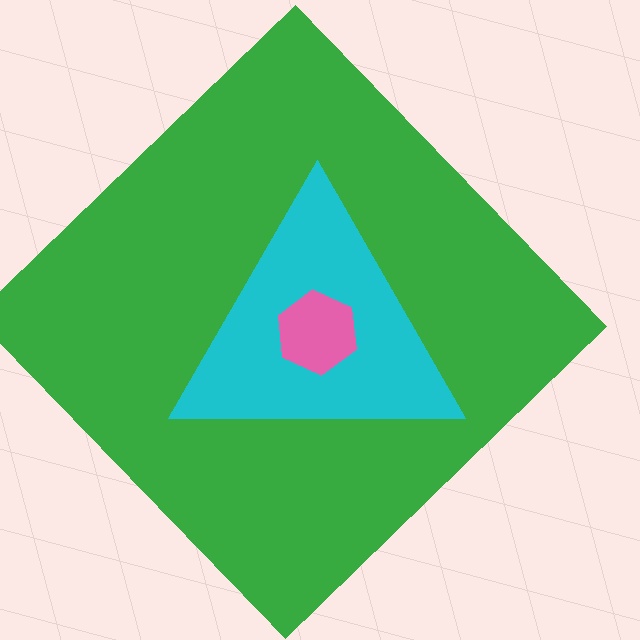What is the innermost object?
The pink hexagon.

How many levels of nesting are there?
3.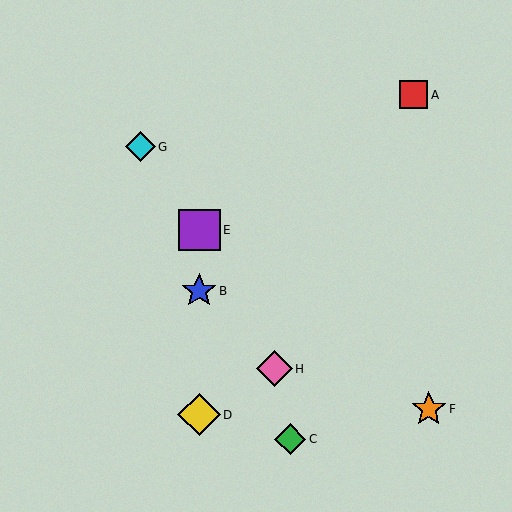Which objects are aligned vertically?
Objects B, D, E are aligned vertically.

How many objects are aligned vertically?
3 objects (B, D, E) are aligned vertically.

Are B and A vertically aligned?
No, B is at x≈199 and A is at x≈413.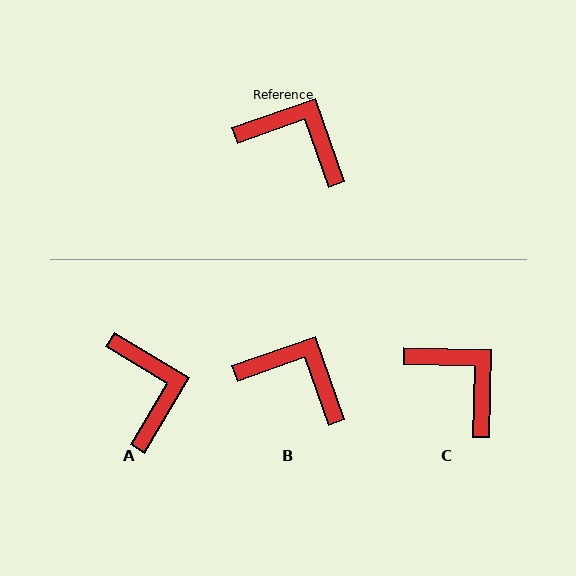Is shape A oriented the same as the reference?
No, it is off by about 50 degrees.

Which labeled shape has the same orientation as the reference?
B.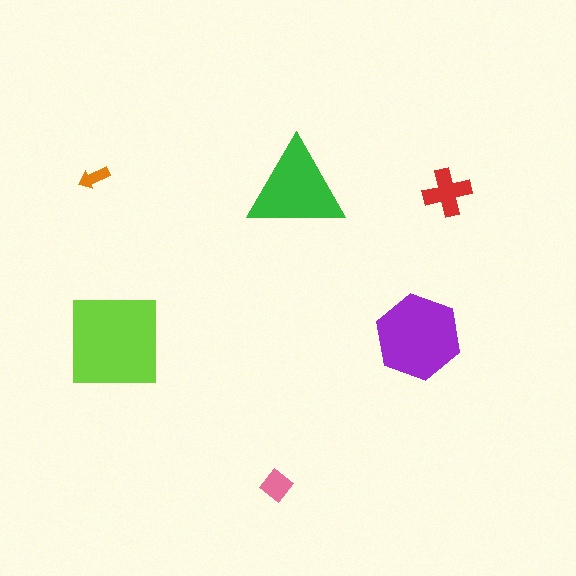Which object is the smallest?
The orange arrow.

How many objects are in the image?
There are 6 objects in the image.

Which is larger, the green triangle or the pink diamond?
The green triangle.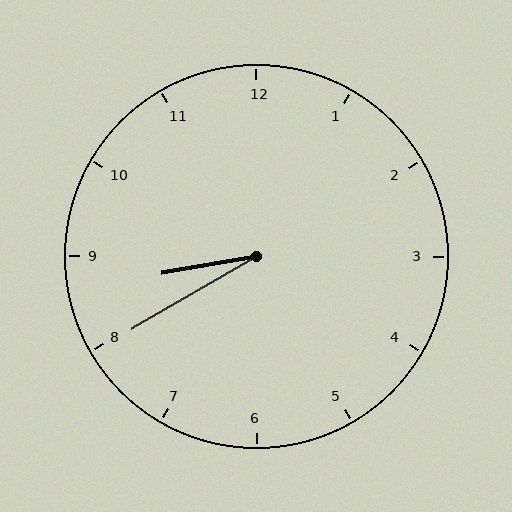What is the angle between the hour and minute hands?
Approximately 20 degrees.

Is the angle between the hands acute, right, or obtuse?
It is acute.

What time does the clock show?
8:40.